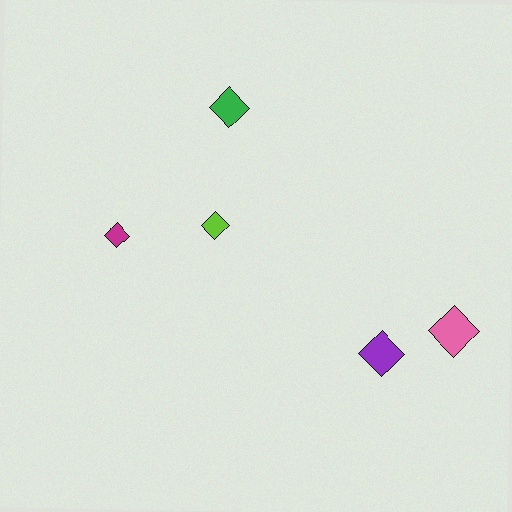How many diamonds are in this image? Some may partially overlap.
There are 5 diamonds.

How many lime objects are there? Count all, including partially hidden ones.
There is 1 lime object.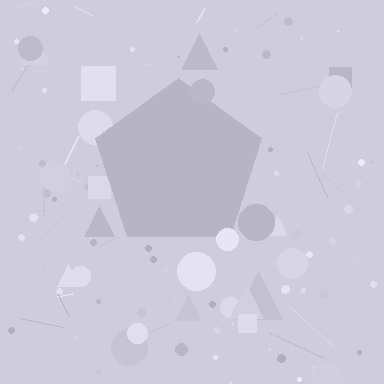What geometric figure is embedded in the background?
A pentagon is embedded in the background.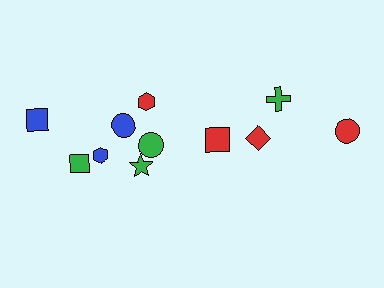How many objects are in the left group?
There are 7 objects.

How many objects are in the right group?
There are 4 objects.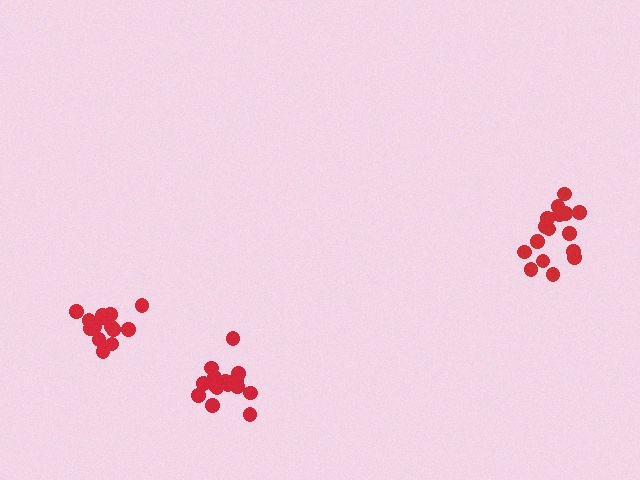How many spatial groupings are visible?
There are 3 spatial groupings.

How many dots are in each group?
Group 1: 16 dots, Group 2: 14 dots, Group 3: 16 dots (46 total).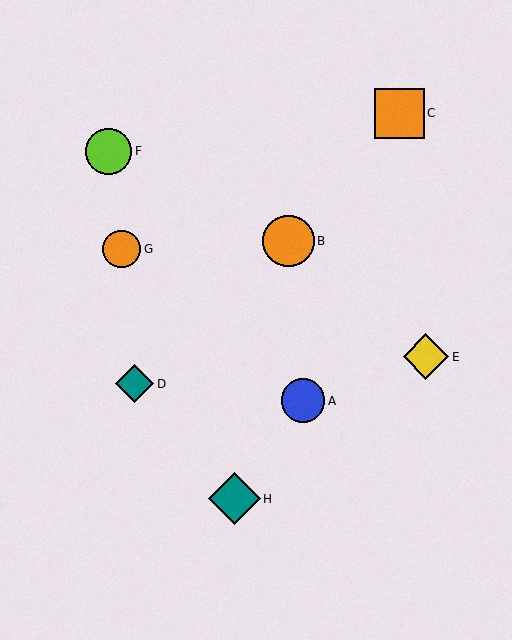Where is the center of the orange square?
The center of the orange square is at (399, 113).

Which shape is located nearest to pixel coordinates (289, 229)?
The orange circle (labeled B) at (289, 241) is nearest to that location.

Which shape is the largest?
The teal diamond (labeled H) is the largest.